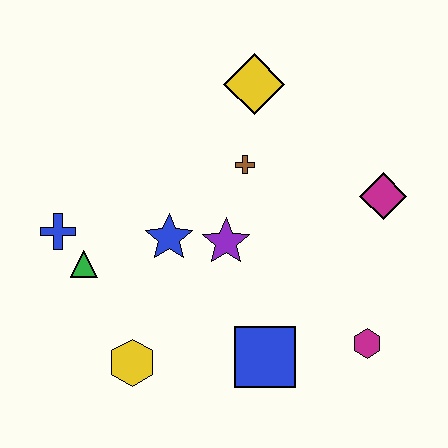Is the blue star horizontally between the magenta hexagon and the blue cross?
Yes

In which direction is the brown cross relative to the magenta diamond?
The brown cross is to the left of the magenta diamond.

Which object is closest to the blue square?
The magenta hexagon is closest to the blue square.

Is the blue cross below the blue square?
No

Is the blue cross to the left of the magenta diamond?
Yes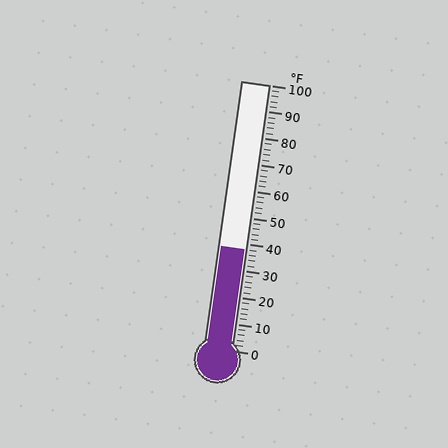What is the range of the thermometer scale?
The thermometer scale ranges from 0°F to 100°F.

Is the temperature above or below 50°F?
The temperature is below 50°F.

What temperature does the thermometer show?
The thermometer shows approximately 38°F.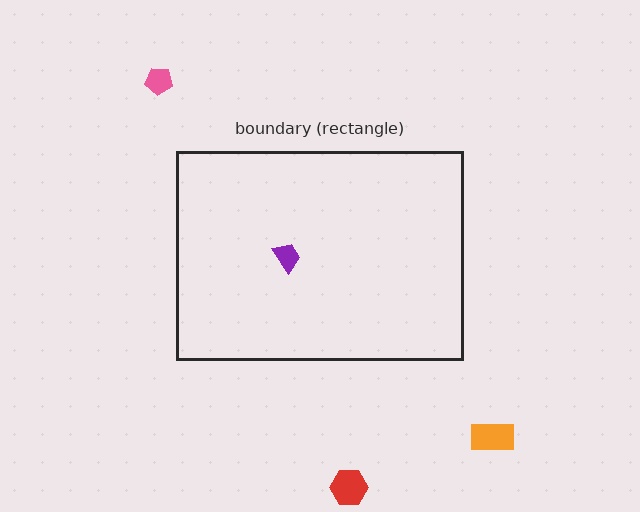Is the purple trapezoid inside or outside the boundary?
Inside.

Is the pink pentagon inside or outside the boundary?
Outside.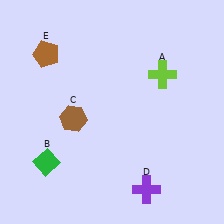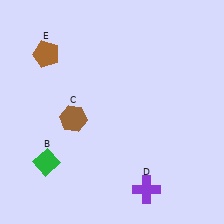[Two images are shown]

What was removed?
The lime cross (A) was removed in Image 2.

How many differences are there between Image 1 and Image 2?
There is 1 difference between the two images.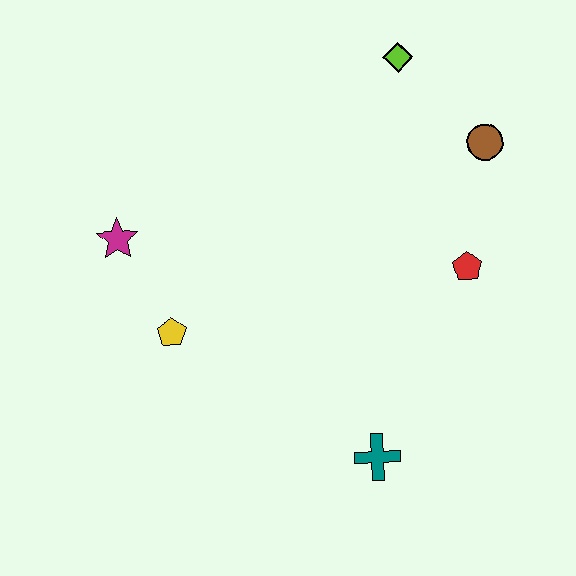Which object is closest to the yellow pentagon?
The magenta star is closest to the yellow pentagon.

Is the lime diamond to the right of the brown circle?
No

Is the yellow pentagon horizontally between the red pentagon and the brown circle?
No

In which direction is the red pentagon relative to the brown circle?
The red pentagon is below the brown circle.